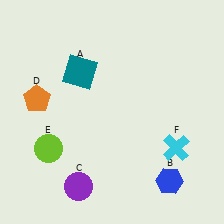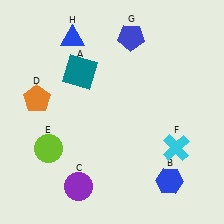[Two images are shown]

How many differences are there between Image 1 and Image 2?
There are 2 differences between the two images.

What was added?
A blue pentagon (G), a blue triangle (H) were added in Image 2.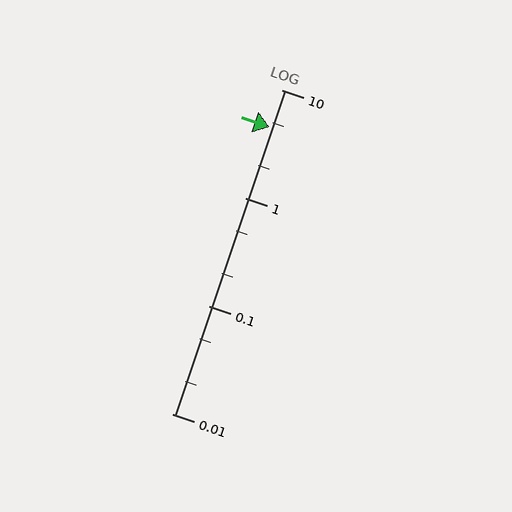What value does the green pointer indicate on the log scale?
The pointer indicates approximately 4.5.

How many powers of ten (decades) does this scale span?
The scale spans 3 decades, from 0.01 to 10.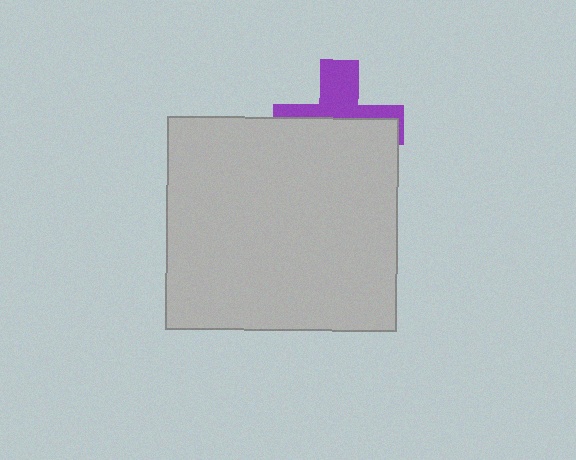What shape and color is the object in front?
The object in front is a light gray rectangle.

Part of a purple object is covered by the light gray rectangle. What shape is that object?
It is a cross.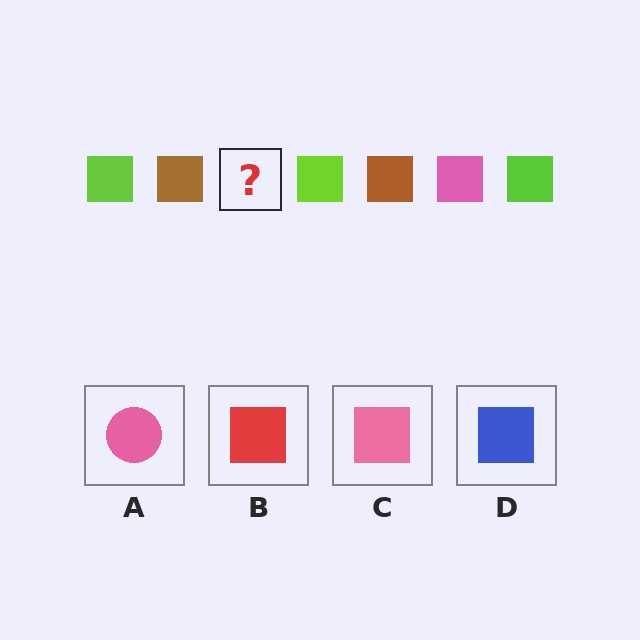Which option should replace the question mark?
Option C.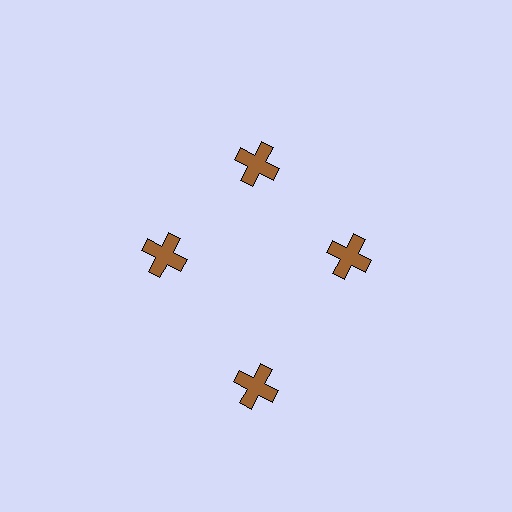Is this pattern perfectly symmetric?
No. The 4 brown crosses are arranged in a ring, but one element near the 6 o'clock position is pushed outward from the center, breaking the 4-fold rotational symmetry.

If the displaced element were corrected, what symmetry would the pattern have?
It would have 4-fold rotational symmetry — the pattern would map onto itself every 90 degrees.